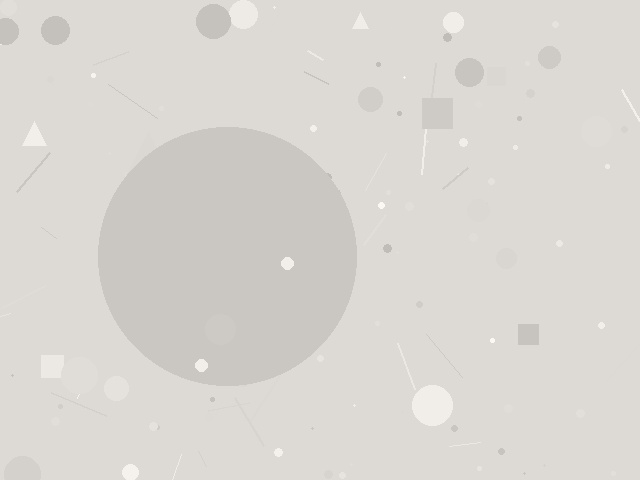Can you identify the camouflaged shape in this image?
The camouflaged shape is a circle.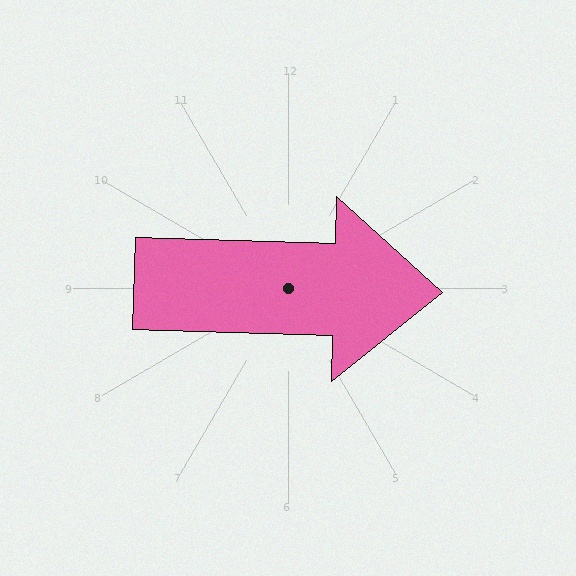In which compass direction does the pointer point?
East.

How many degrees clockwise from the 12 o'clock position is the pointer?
Approximately 92 degrees.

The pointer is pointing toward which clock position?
Roughly 3 o'clock.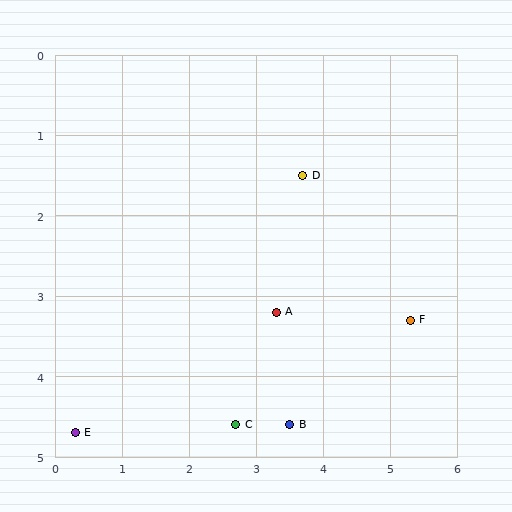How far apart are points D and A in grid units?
Points D and A are about 1.7 grid units apart.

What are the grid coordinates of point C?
Point C is at approximately (2.7, 4.6).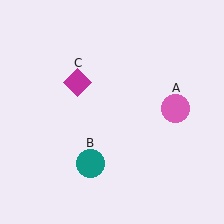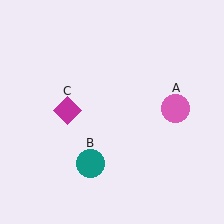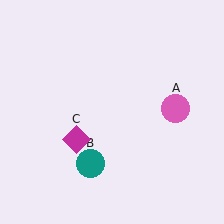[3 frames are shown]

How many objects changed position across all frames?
1 object changed position: magenta diamond (object C).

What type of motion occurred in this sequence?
The magenta diamond (object C) rotated counterclockwise around the center of the scene.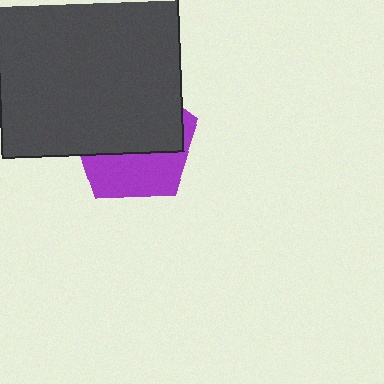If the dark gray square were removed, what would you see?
You would see the complete purple pentagon.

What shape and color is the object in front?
The object in front is a dark gray square.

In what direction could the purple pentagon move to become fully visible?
The purple pentagon could move down. That would shift it out from behind the dark gray square entirely.